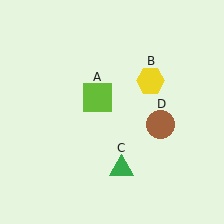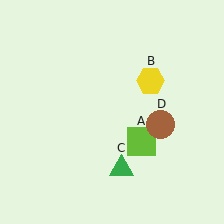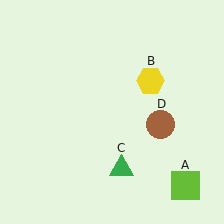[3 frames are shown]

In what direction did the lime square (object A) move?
The lime square (object A) moved down and to the right.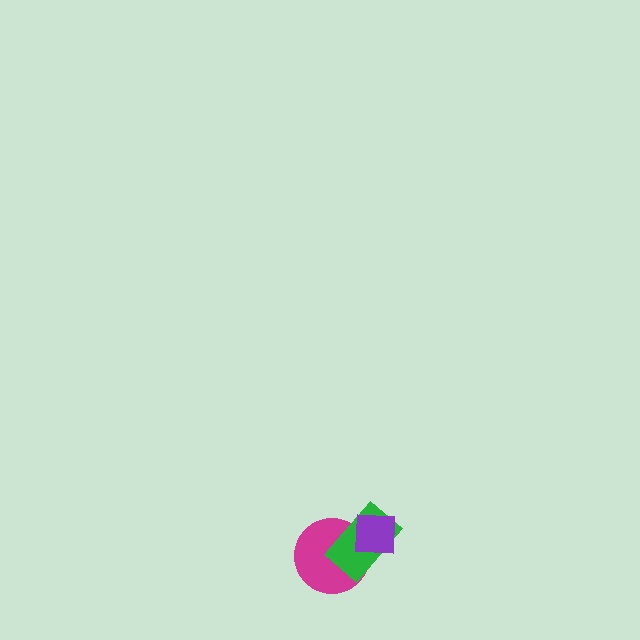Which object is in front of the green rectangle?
The purple square is in front of the green rectangle.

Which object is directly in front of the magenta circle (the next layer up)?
The green rectangle is directly in front of the magenta circle.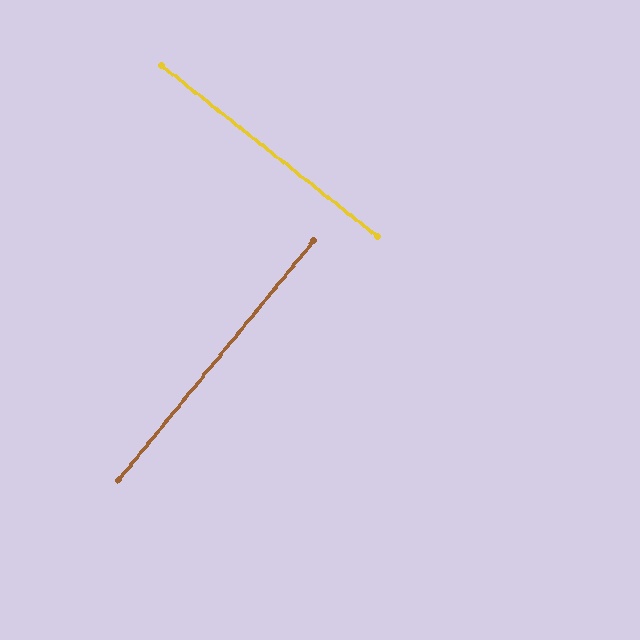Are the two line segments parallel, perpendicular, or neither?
Perpendicular — they meet at approximately 89°.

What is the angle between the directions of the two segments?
Approximately 89 degrees.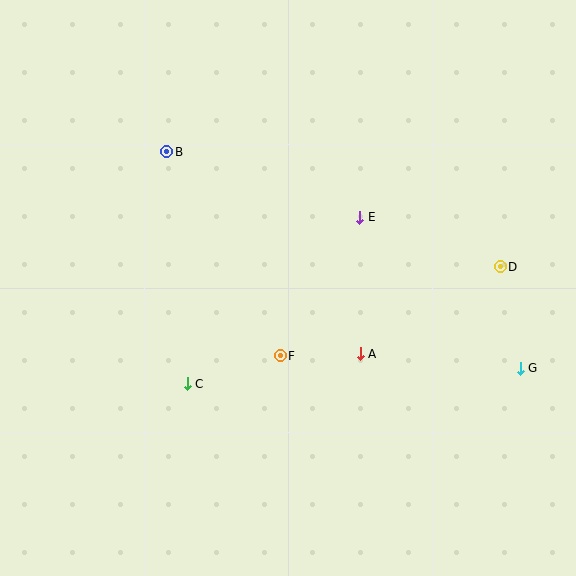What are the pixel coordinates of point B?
Point B is at (167, 152).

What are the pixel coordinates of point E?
Point E is at (360, 217).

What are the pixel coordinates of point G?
Point G is at (520, 368).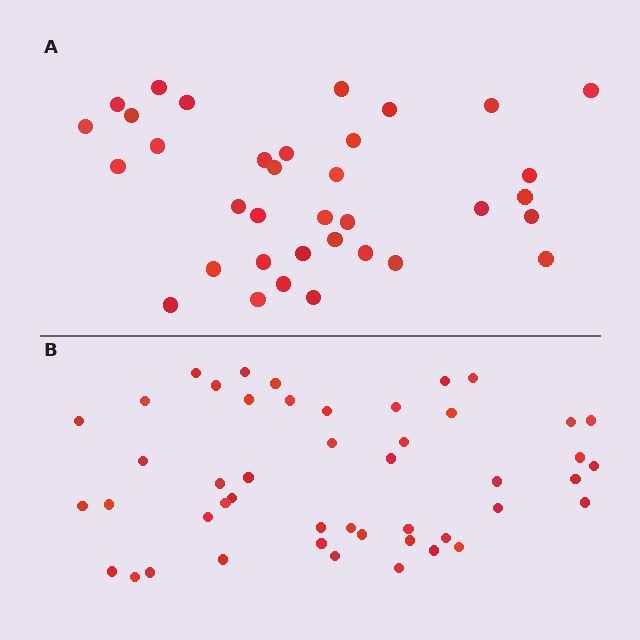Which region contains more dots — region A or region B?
Region B (the bottom region) has more dots.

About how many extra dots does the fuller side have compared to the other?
Region B has roughly 12 or so more dots than region A.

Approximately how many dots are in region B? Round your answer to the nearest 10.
About 50 dots. (The exact count is 47, which rounds to 50.)